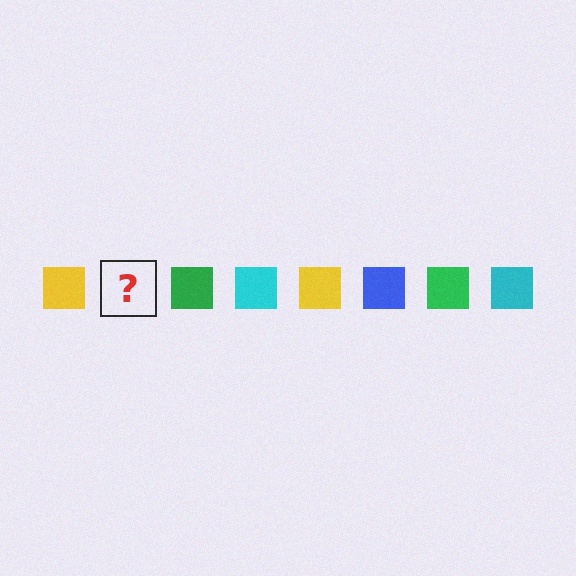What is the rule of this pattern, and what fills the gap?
The rule is that the pattern cycles through yellow, blue, green, cyan squares. The gap should be filled with a blue square.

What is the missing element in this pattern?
The missing element is a blue square.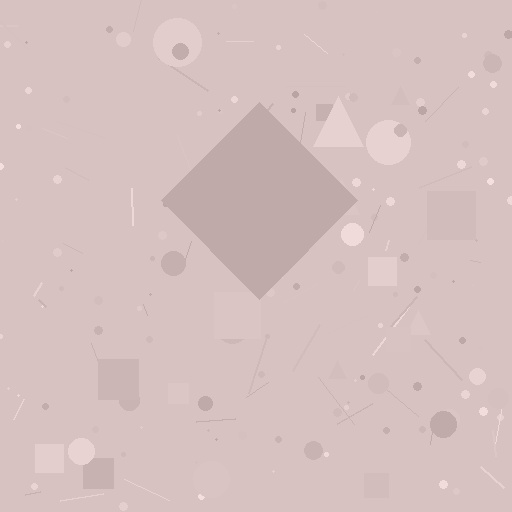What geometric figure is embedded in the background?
A diamond is embedded in the background.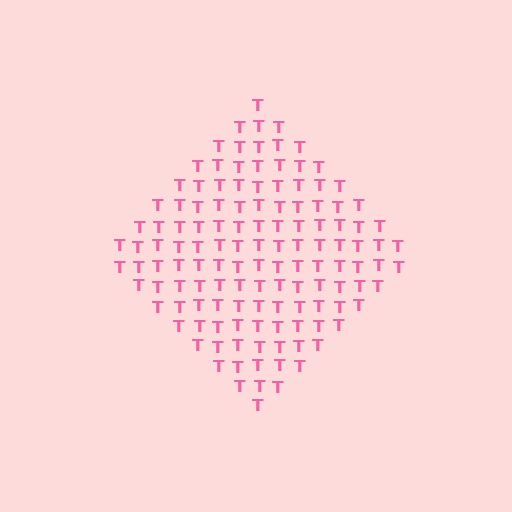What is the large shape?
The large shape is a diamond.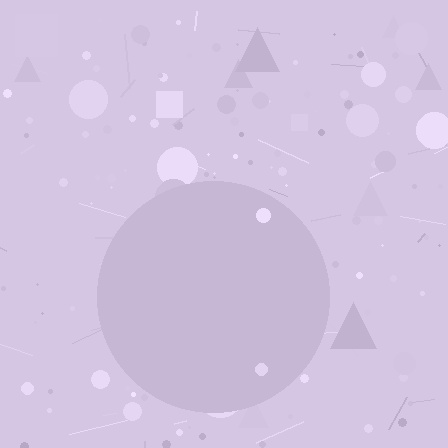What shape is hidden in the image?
A circle is hidden in the image.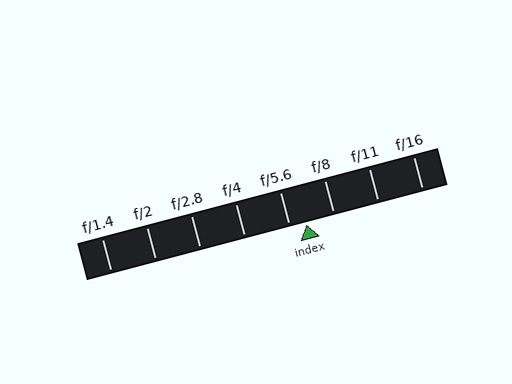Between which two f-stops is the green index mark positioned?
The index mark is between f/5.6 and f/8.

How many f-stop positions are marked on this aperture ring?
There are 8 f-stop positions marked.